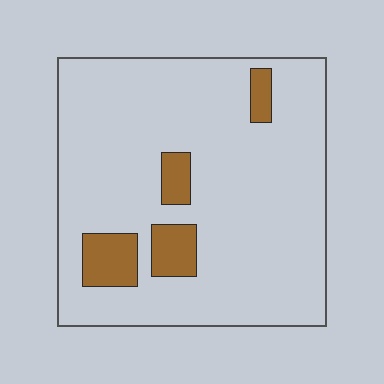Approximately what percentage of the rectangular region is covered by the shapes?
Approximately 10%.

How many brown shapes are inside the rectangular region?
4.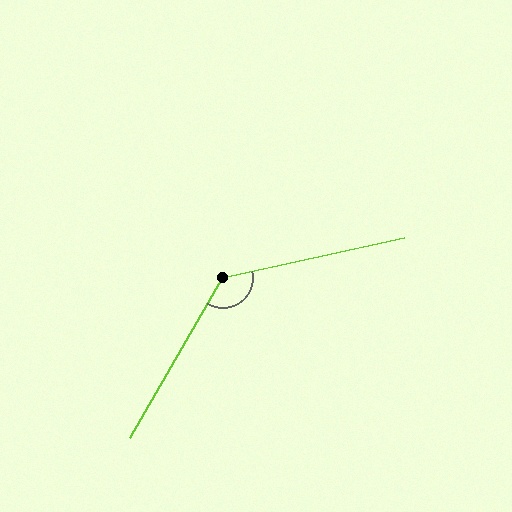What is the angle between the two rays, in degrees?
Approximately 133 degrees.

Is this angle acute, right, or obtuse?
It is obtuse.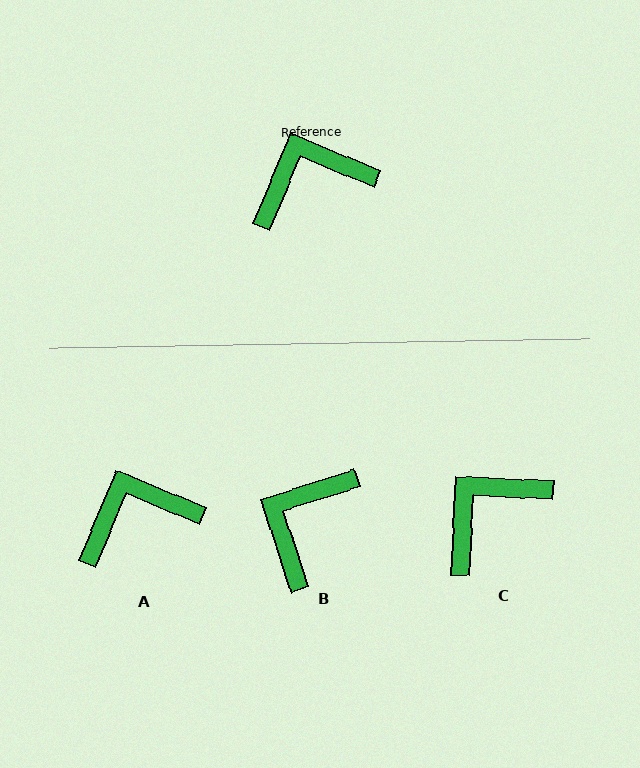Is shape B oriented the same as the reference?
No, it is off by about 41 degrees.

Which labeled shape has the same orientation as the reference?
A.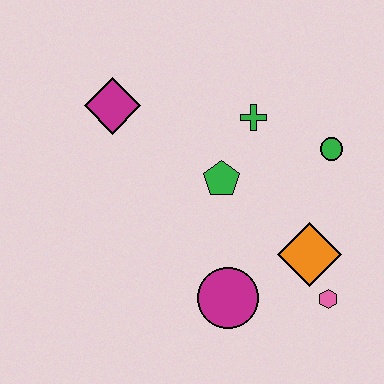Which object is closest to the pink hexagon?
The orange diamond is closest to the pink hexagon.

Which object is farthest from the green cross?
The pink hexagon is farthest from the green cross.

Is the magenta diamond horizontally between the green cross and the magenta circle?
No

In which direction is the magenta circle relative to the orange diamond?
The magenta circle is to the left of the orange diamond.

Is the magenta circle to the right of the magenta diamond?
Yes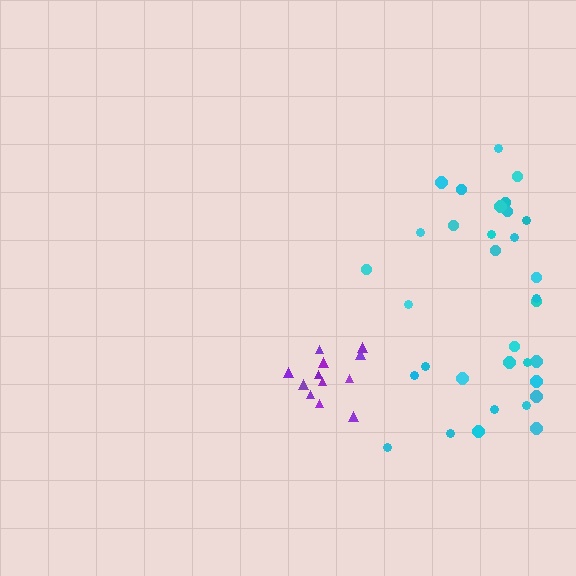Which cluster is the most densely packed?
Purple.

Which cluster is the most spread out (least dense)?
Cyan.